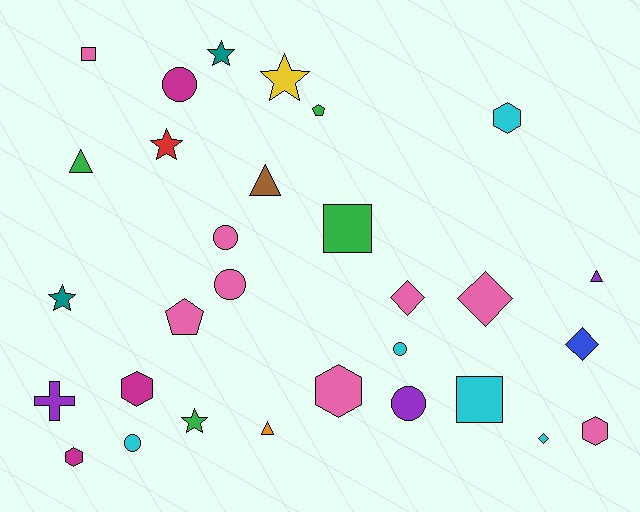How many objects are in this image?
There are 30 objects.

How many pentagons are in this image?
There are 2 pentagons.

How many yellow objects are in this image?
There is 1 yellow object.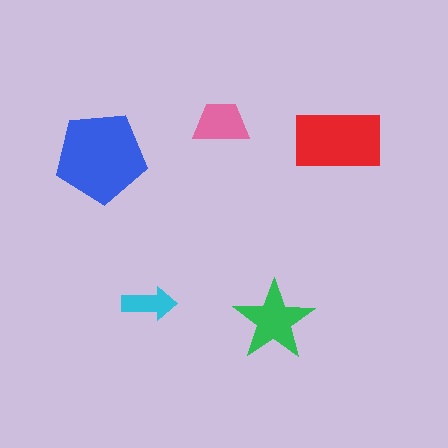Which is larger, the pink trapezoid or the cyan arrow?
The pink trapezoid.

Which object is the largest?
The blue pentagon.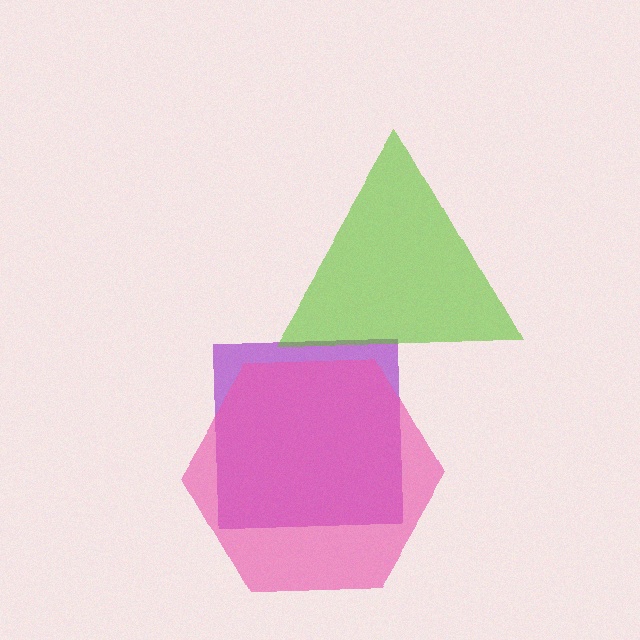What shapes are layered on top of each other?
The layered shapes are: a purple square, a lime triangle, a pink hexagon.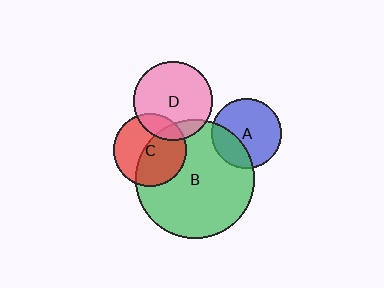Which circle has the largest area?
Circle B (green).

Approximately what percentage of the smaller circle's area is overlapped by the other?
Approximately 55%.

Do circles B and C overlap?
Yes.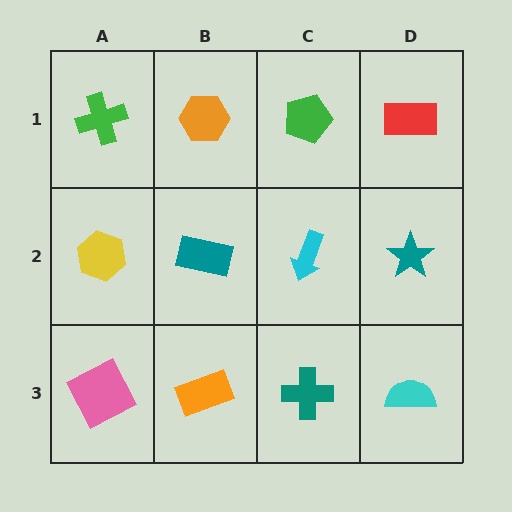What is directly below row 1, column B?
A teal rectangle.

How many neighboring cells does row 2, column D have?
3.